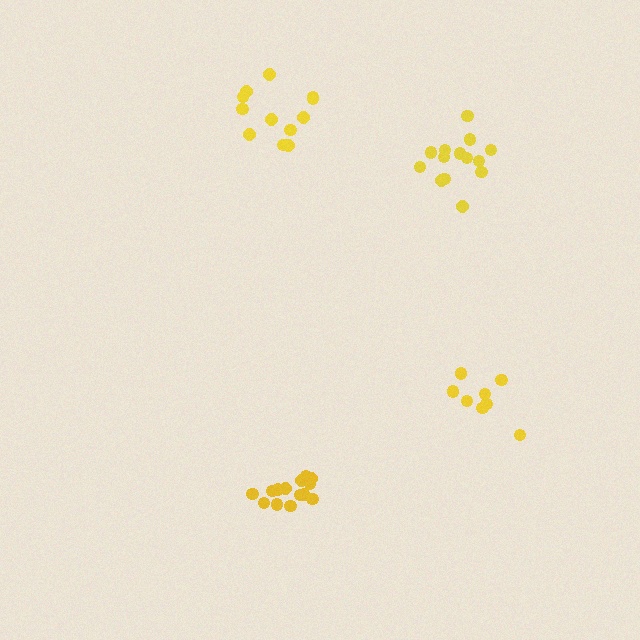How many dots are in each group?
Group 1: 14 dots, Group 2: 12 dots, Group 3: 8 dots, Group 4: 14 dots (48 total).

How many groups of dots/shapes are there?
There are 4 groups.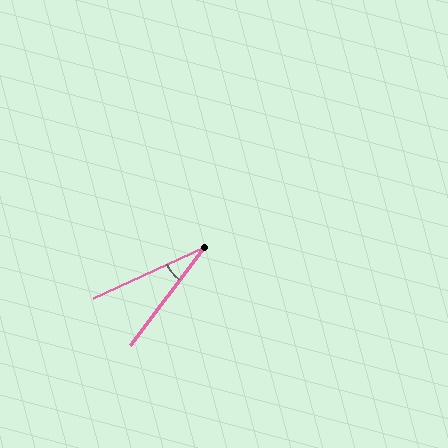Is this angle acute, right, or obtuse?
It is acute.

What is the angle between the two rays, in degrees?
Approximately 28 degrees.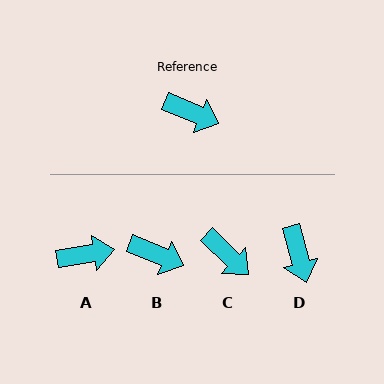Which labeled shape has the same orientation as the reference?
B.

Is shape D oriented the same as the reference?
No, it is off by about 51 degrees.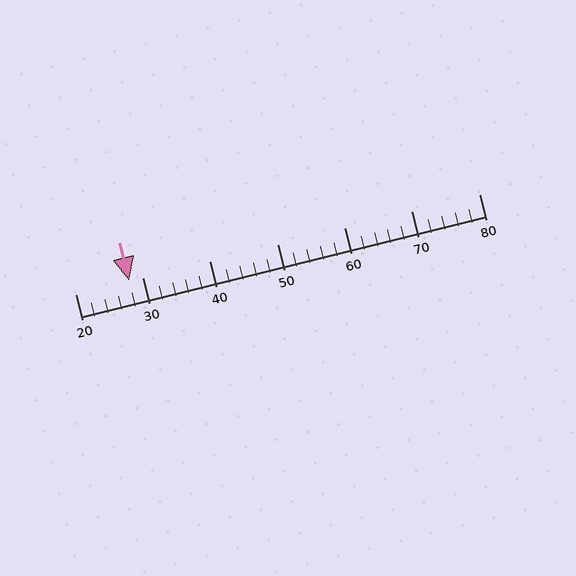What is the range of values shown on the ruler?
The ruler shows values from 20 to 80.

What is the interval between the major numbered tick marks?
The major tick marks are spaced 10 units apart.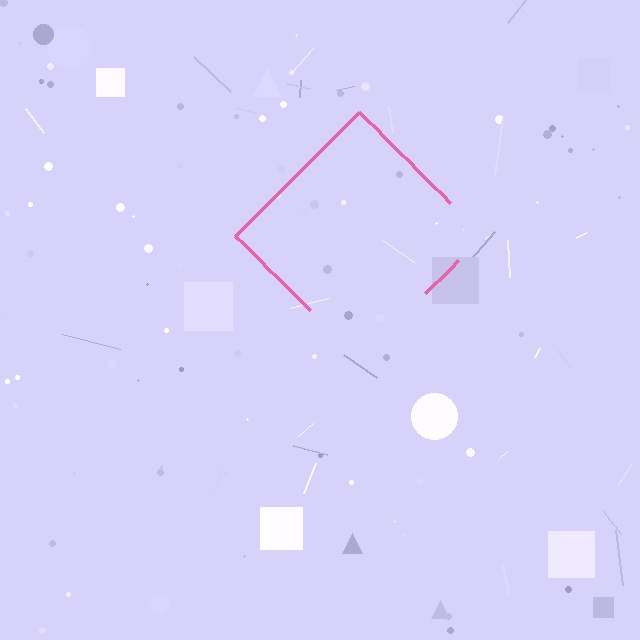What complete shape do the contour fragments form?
The contour fragments form a diamond.